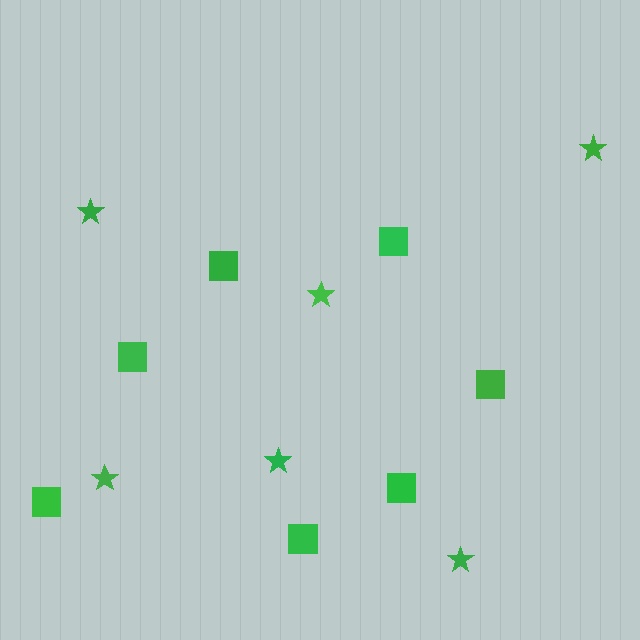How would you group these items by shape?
There are 2 groups: one group of stars (6) and one group of squares (7).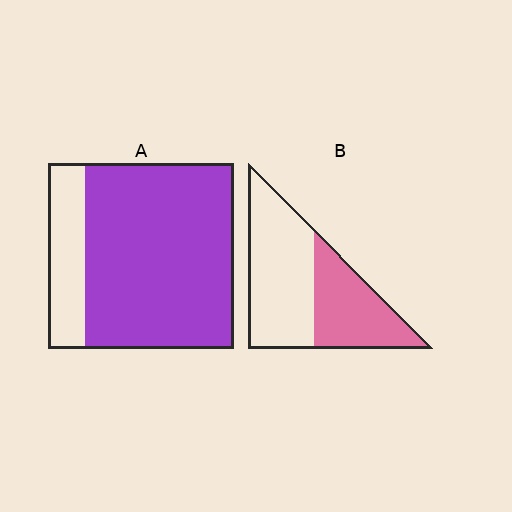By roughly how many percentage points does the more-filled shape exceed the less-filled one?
By roughly 40 percentage points (A over B).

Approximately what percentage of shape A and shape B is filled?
A is approximately 80% and B is approximately 40%.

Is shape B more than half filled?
No.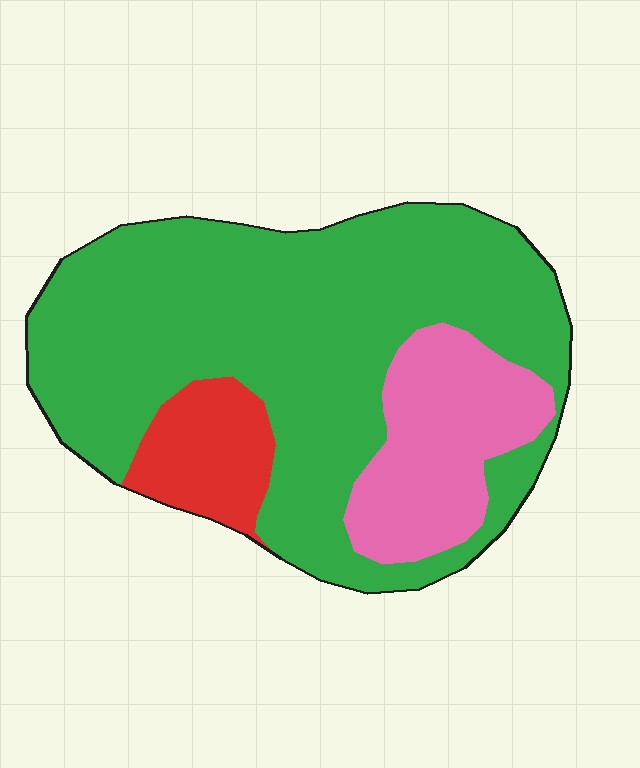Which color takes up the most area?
Green, at roughly 70%.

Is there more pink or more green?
Green.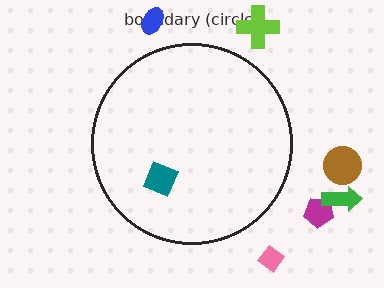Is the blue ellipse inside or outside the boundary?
Outside.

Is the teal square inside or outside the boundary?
Inside.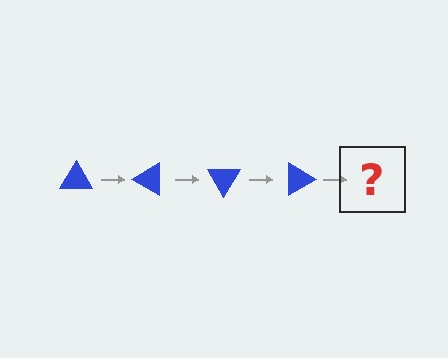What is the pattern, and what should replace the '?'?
The pattern is that the triangle rotates 30 degrees each step. The '?' should be a blue triangle rotated 120 degrees.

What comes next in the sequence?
The next element should be a blue triangle rotated 120 degrees.